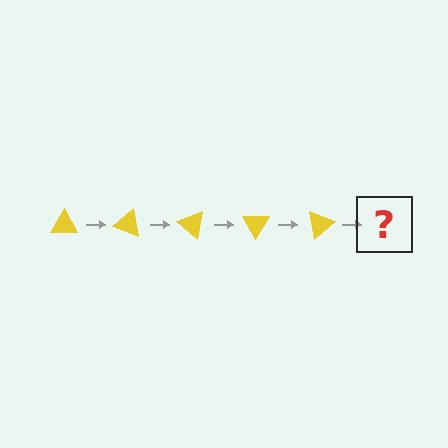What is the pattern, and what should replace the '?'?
The pattern is that the triangle rotates 20 degrees each step. The '?' should be a yellow triangle rotated 100 degrees.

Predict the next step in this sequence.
The next step is a yellow triangle rotated 100 degrees.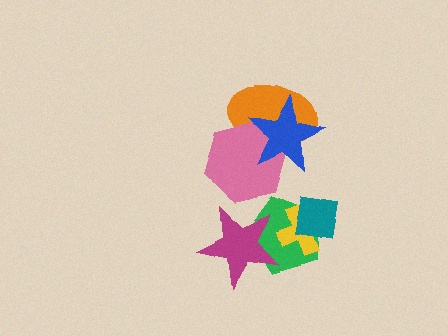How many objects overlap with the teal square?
2 objects overlap with the teal square.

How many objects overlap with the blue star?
2 objects overlap with the blue star.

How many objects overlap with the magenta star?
1 object overlaps with the magenta star.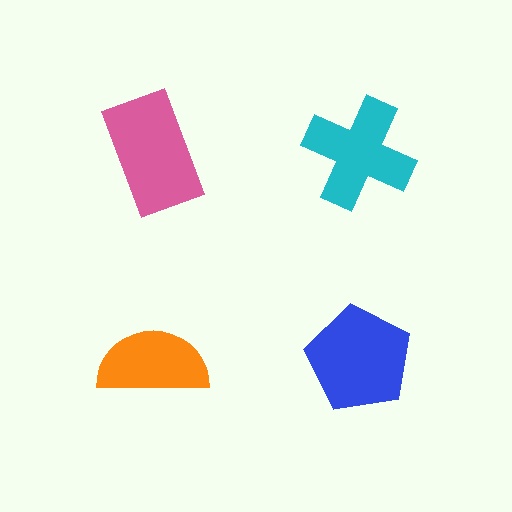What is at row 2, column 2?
A blue pentagon.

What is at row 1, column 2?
A cyan cross.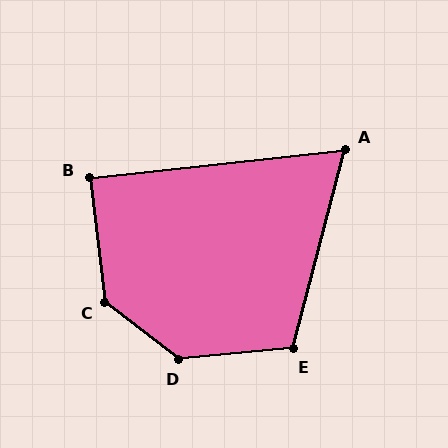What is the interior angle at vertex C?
Approximately 135 degrees (obtuse).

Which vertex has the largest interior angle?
D, at approximately 137 degrees.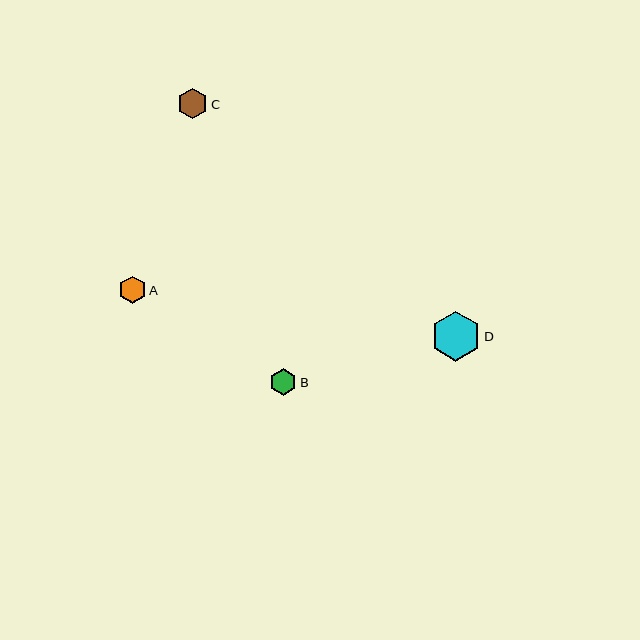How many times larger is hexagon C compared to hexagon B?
Hexagon C is approximately 1.1 times the size of hexagon B.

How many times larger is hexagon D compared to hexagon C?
Hexagon D is approximately 1.6 times the size of hexagon C.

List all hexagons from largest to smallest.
From largest to smallest: D, C, A, B.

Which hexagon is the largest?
Hexagon D is the largest with a size of approximately 50 pixels.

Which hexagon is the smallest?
Hexagon B is the smallest with a size of approximately 27 pixels.